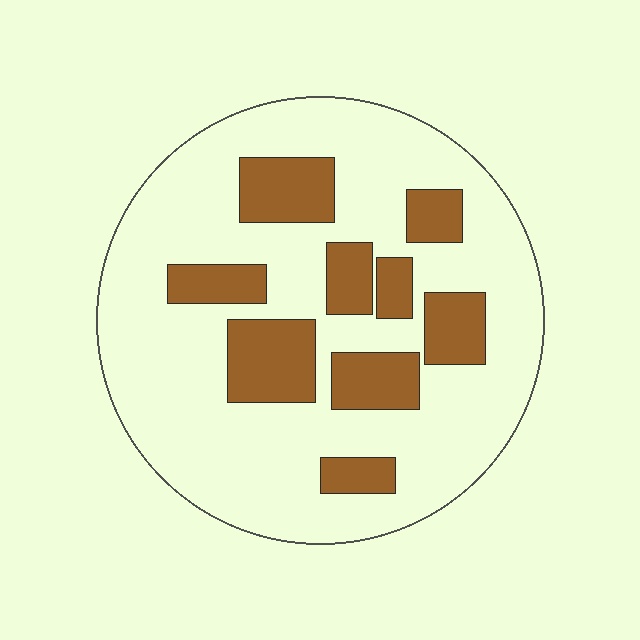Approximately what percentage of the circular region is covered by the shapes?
Approximately 25%.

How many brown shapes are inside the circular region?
9.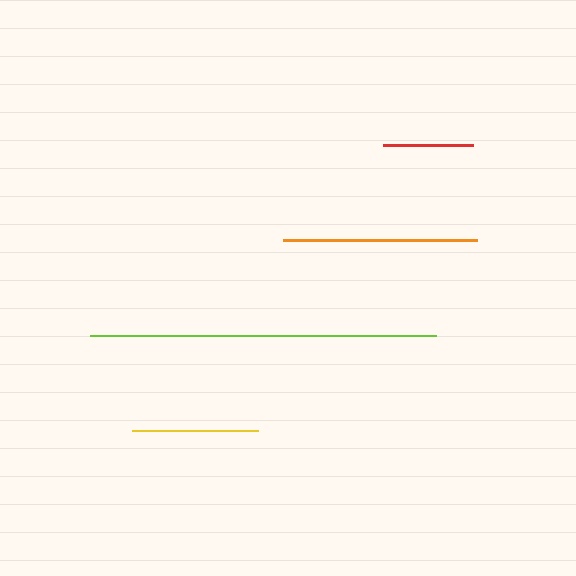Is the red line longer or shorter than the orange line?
The orange line is longer than the red line.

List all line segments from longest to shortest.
From longest to shortest: lime, orange, yellow, red.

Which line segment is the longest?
The lime line is the longest at approximately 346 pixels.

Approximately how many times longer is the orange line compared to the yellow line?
The orange line is approximately 1.5 times the length of the yellow line.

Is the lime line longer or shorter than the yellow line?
The lime line is longer than the yellow line.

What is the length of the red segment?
The red segment is approximately 90 pixels long.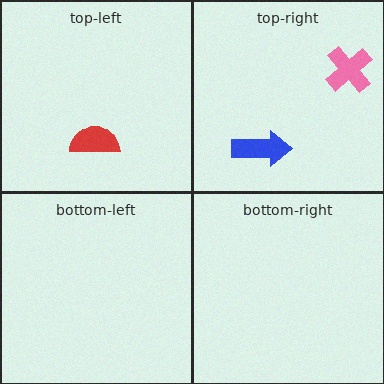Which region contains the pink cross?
The top-right region.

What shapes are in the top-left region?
The red semicircle.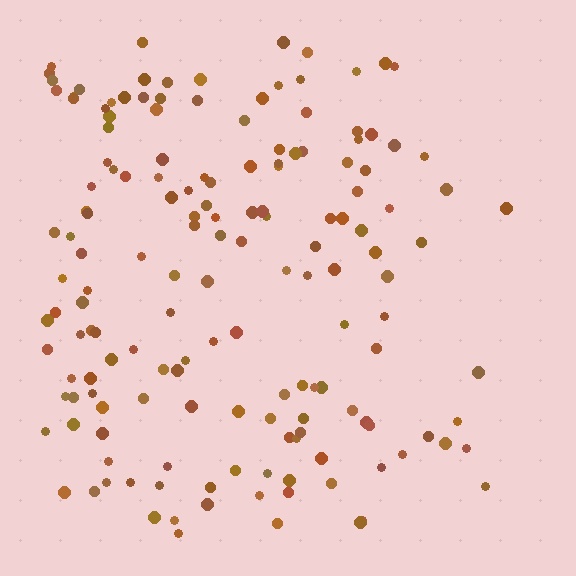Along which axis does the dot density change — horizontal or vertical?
Horizontal.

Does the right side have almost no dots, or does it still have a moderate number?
Still a moderate number, just noticeably fewer than the left.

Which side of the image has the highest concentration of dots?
The left.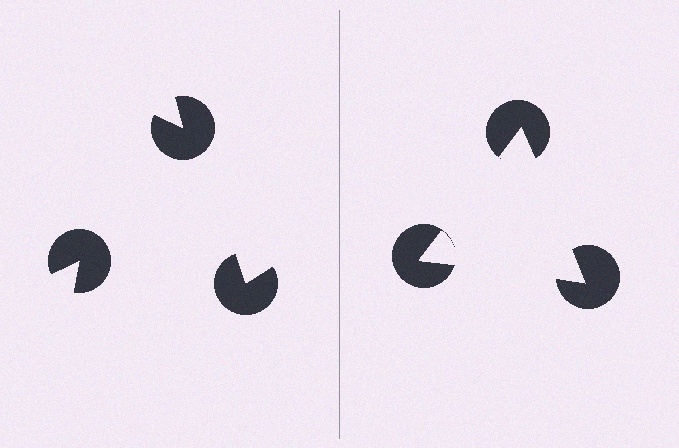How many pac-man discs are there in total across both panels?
6 — 3 on each side.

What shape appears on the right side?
An illusory triangle.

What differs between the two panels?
The pac-man discs are positioned identically on both sides; only the wedge orientations differ. On the right they align to a triangle; on the left they are misaligned.